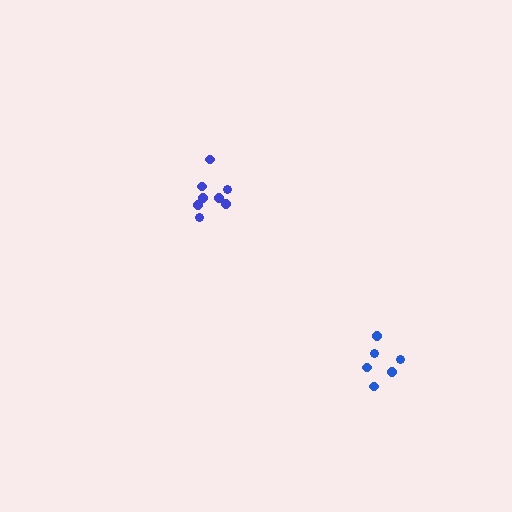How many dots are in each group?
Group 1: 6 dots, Group 2: 8 dots (14 total).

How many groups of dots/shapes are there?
There are 2 groups.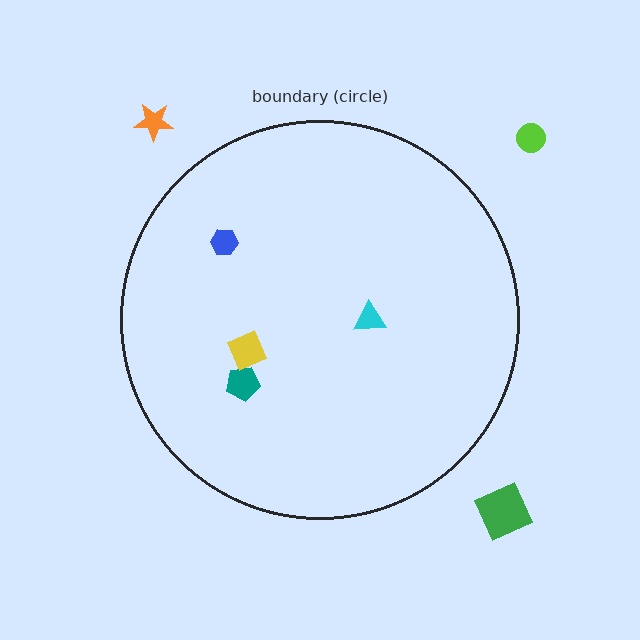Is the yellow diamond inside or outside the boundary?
Inside.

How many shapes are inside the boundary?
4 inside, 3 outside.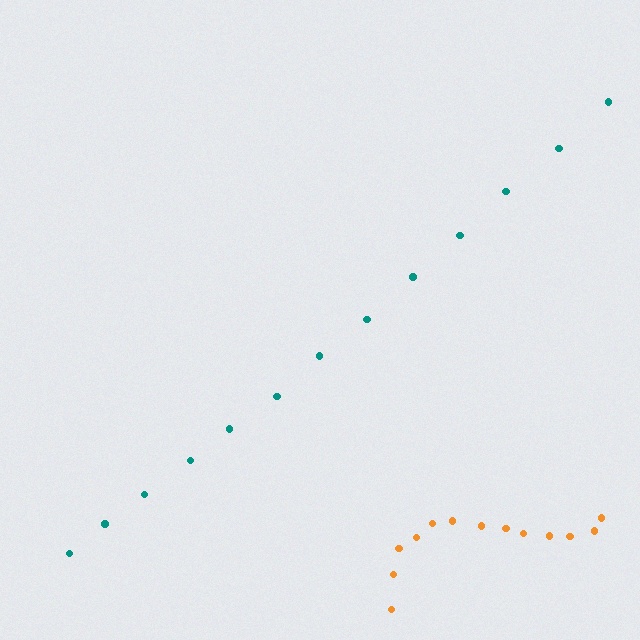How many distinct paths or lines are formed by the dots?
There are 2 distinct paths.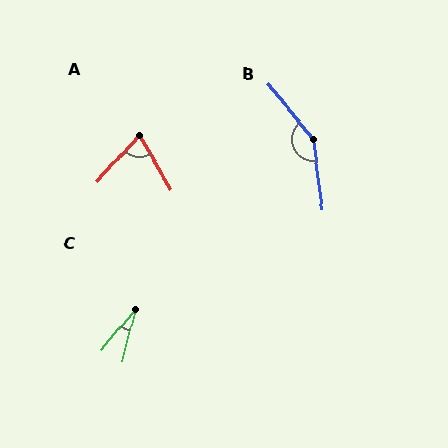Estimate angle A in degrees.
Approximately 73 degrees.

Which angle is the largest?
B, at approximately 147 degrees.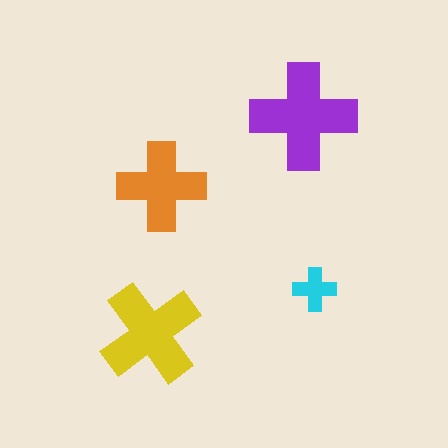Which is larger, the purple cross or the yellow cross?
The purple one.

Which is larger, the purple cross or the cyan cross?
The purple one.